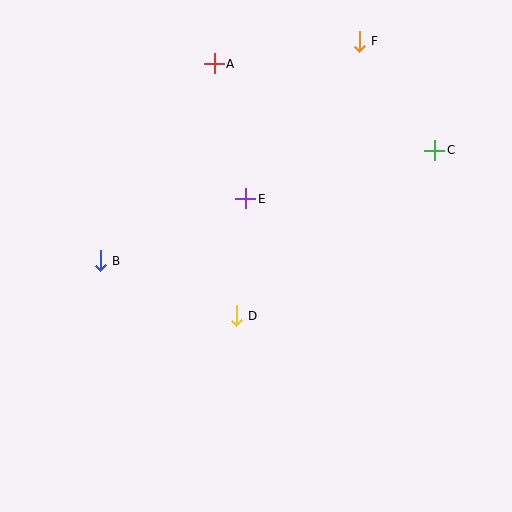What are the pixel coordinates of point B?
Point B is at (100, 261).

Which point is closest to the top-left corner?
Point A is closest to the top-left corner.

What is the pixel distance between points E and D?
The distance between E and D is 118 pixels.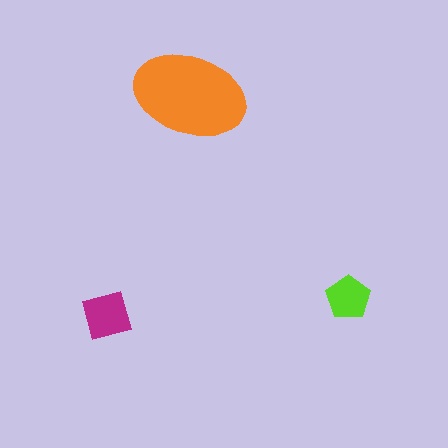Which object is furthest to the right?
The lime pentagon is rightmost.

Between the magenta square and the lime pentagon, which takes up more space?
The magenta square.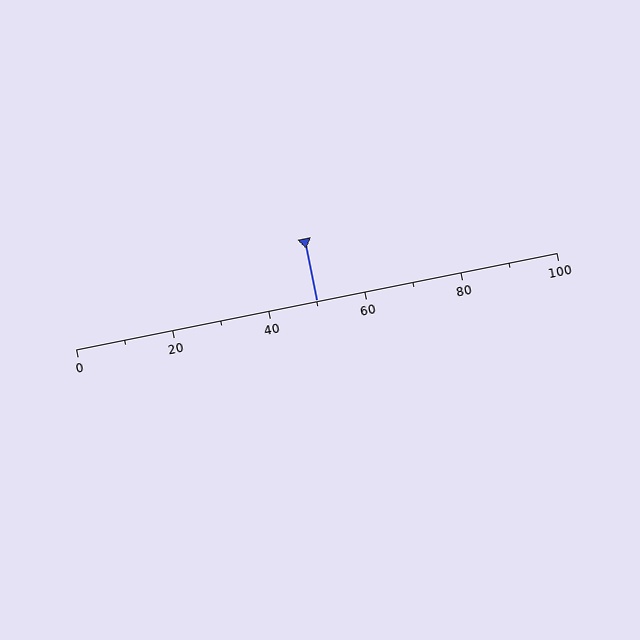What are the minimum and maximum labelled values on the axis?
The axis runs from 0 to 100.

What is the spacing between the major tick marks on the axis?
The major ticks are spaced 20 apart.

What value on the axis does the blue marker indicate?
The marker indicates approximately 50.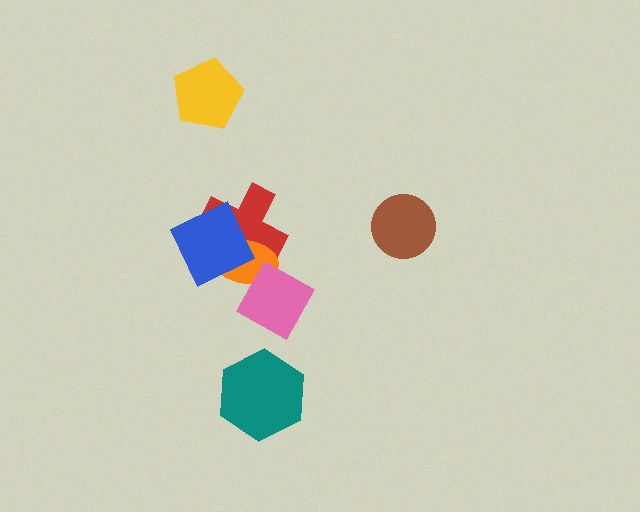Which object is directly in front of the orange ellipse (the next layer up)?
The blue square is directly in front of the orange ellipse.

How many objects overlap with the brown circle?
0 objects overlap with the brown circle.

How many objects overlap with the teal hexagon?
0 objects overlap with the teal hexagon.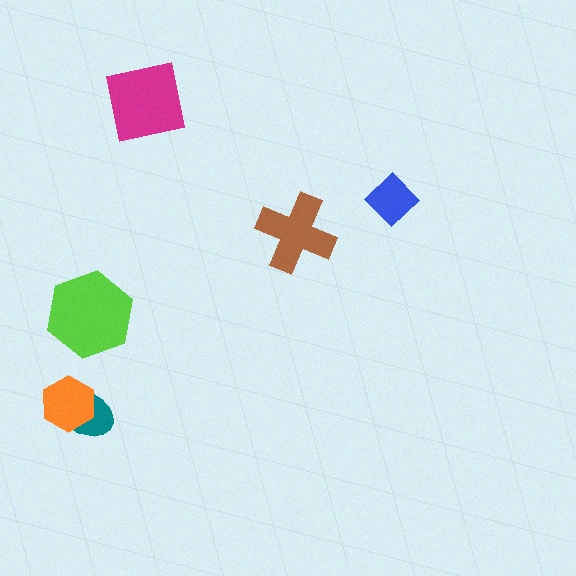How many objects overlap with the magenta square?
0 objects overlap with the magenta square.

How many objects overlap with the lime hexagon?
0 objects overlap with the lime hexagon.